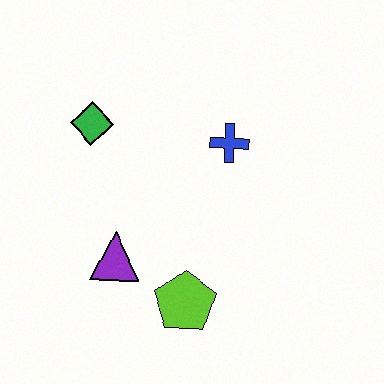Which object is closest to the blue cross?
The green diamond is closest to the blue cross.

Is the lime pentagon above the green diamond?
No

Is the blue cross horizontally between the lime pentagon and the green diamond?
No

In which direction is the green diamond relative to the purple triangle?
The green diamond is above the purple triangle.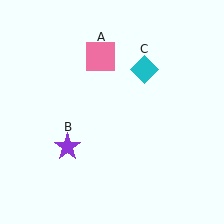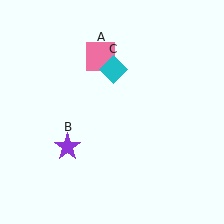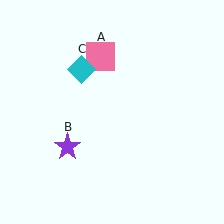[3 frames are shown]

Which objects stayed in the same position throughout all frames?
Pink square (object A) and purple star (object B) remained stationary.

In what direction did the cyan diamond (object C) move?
The cyan diamond (object C) moved left.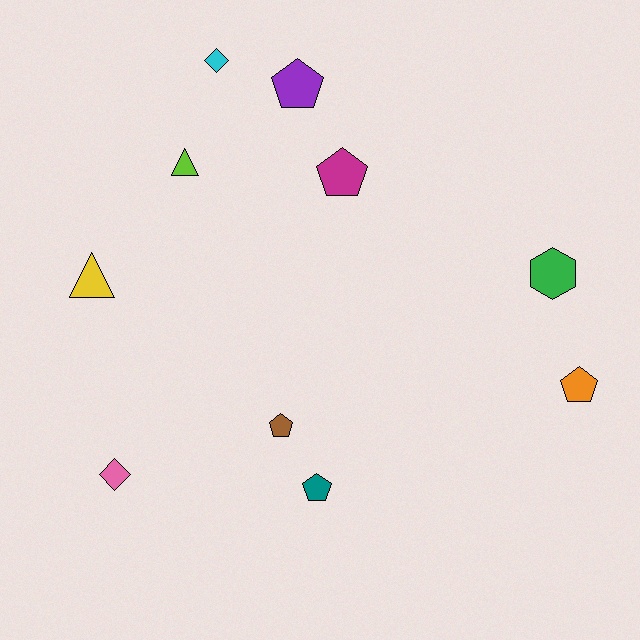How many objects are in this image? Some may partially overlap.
There are 10 objects.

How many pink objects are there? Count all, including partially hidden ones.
There is 1 pink object.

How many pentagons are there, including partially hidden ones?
There are 5 pentagons.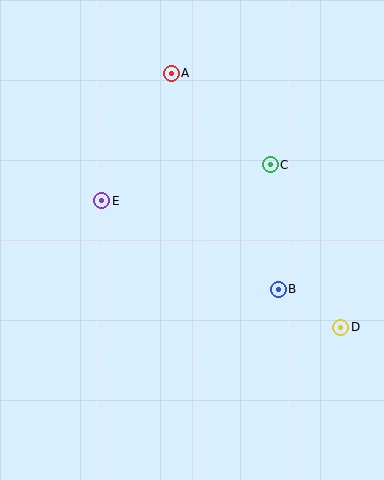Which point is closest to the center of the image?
Point E at (102, 201) is closest to the center.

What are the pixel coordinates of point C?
Point C is at (270, 165).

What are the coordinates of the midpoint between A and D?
The midpoint between A and D is at (256, 200).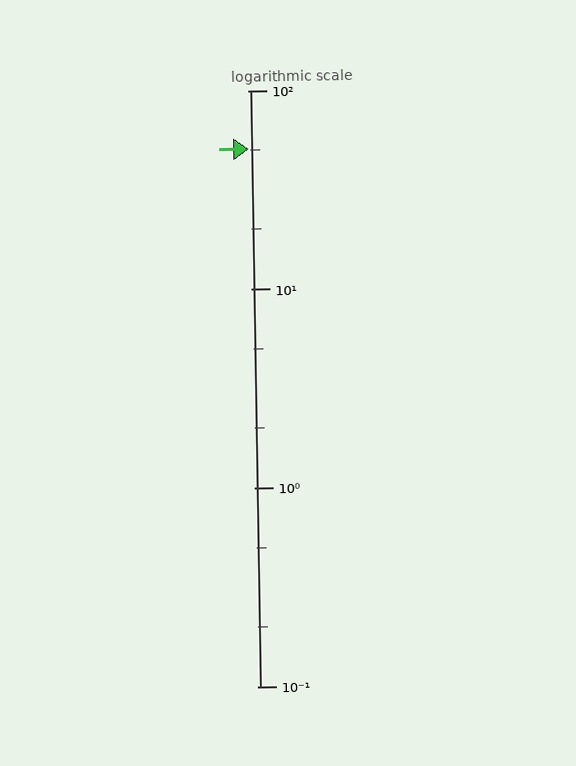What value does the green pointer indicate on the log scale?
The pointer indicates approximately 51.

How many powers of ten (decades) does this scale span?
The scale spans 3 decades, from 0.1 to 100.